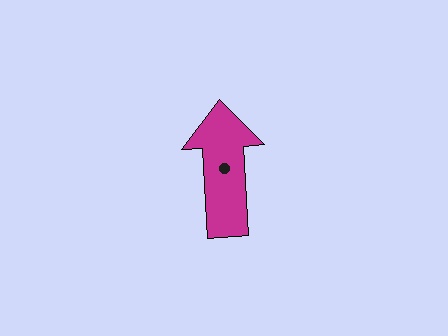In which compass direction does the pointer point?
North.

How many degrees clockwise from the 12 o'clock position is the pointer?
Approximately 357 degrees.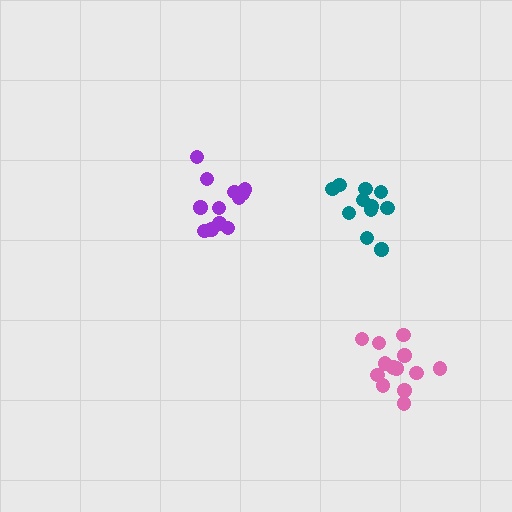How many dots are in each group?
Group 1: 13 dots, Group 2: 12 dots, Group 3: 11 dots (36 total).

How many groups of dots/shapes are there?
There are 3 groups.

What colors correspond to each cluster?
The clusters are colored: pink, purple, teal.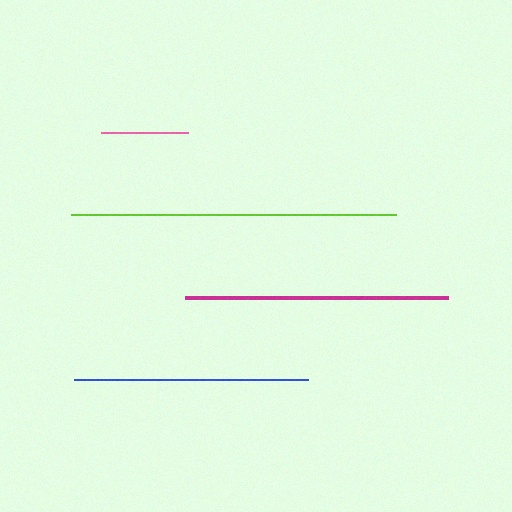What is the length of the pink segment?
The pink segment is approximately 86 pixels long.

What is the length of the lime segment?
The lime segment is approximately 325 pixels long.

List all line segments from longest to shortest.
From longest to shortest: lime, magenta, blue, pink.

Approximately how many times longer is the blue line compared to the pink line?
The blue line is approximately 2.7 times the length of the pink line.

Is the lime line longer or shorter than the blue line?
The lime line is longer than the blue line.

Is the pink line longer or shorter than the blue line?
The blue line is longer than the pink line.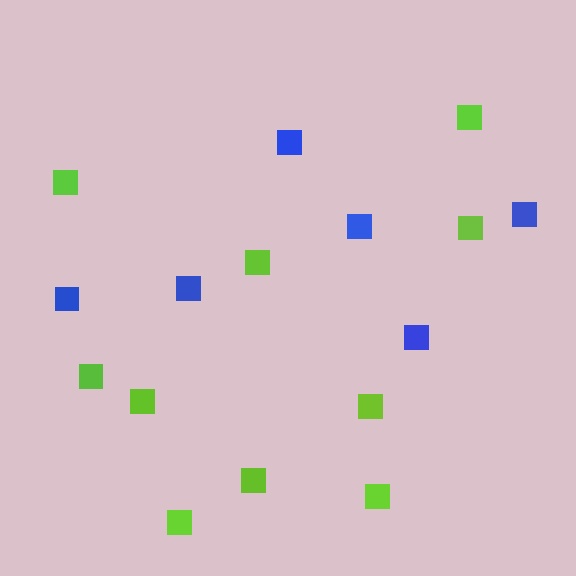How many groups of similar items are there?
There are 2 groups: one group of lime squares (10) and one group of blue squares (6).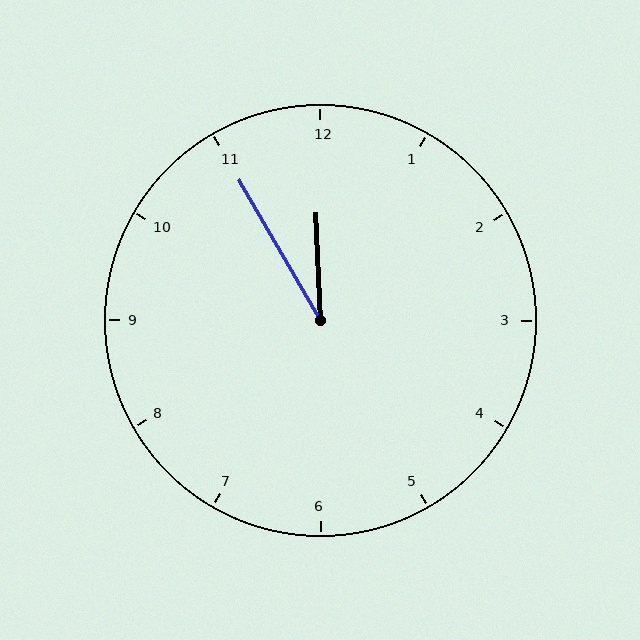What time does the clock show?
11:55.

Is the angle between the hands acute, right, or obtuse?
It is acute.